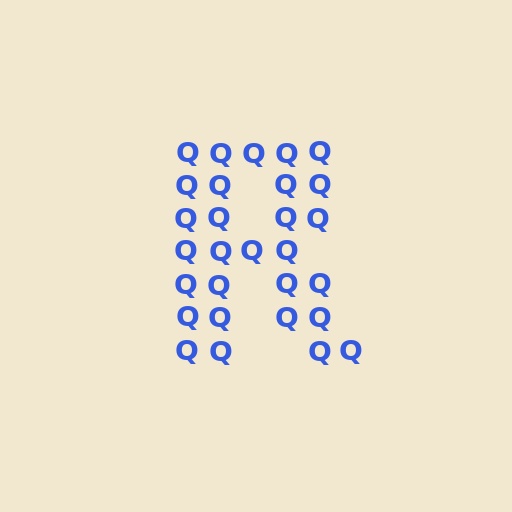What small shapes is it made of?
It is made of small letter Q's.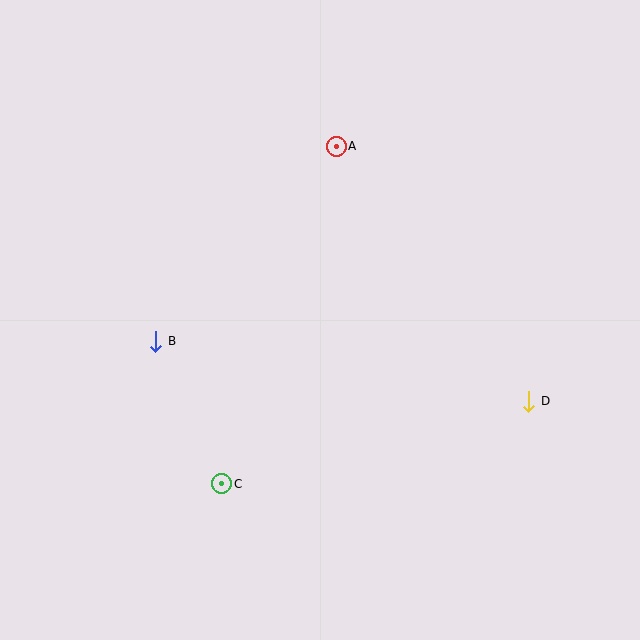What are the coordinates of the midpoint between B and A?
The midpoint between B and A is at (246, 244).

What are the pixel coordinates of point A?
Point A is at (336, 146).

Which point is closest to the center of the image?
Point B at (156, 341) is closest to the center.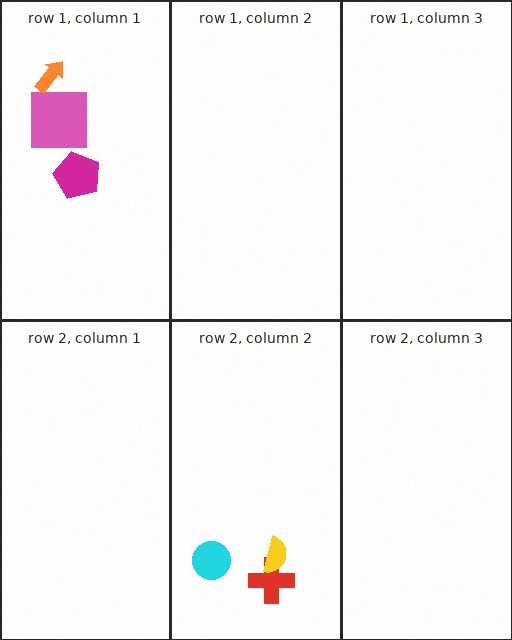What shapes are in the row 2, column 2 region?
The red cross, the yellow semicircle, the cyan circle.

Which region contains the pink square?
The row 1, column 1 region.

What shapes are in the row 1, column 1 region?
The magenta pentagon, the pink square, the orange arrow.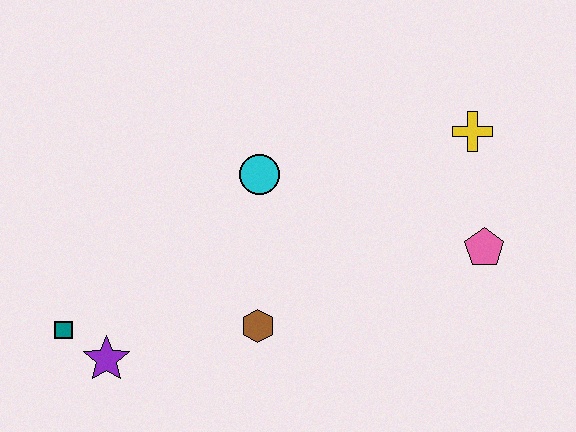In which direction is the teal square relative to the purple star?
The teal square is to the left of the purple star.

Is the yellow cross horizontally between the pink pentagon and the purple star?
Yes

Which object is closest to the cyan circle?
The brown hexagon is closest to the cyan circle.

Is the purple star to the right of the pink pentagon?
No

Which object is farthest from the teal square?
The yellow cross is farthest from the teal square.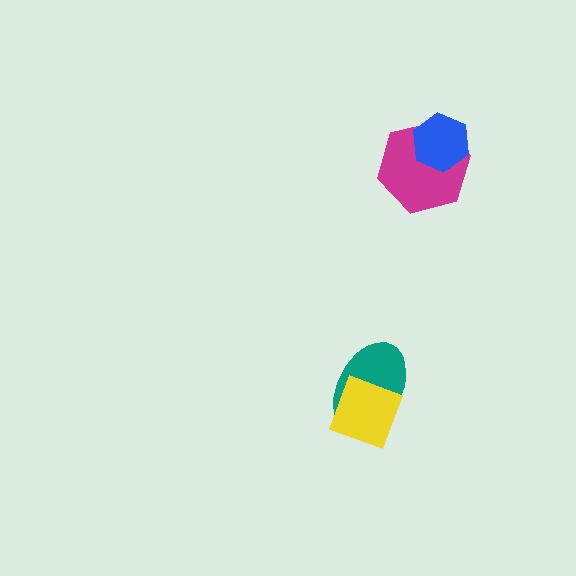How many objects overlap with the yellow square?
1 object overlaps with the yellow square.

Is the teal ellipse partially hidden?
Yes, it is partially covered by another shape.